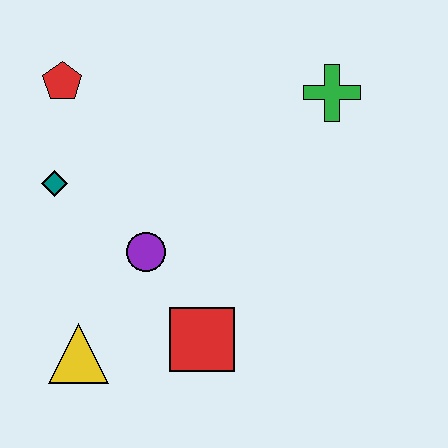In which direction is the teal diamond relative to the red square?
The teal diamond is above the red square.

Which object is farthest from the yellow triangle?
The green cross is farthest from the yellow triangle.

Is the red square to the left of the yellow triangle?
No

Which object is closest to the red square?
The purple circle is closest to the red square.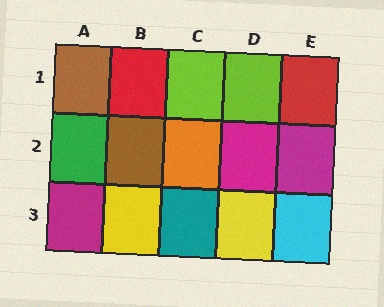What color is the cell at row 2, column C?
Orange.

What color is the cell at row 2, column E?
Magenta.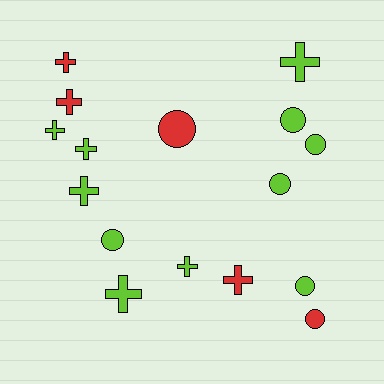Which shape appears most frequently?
Cross, with 9 objects.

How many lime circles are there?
There are 5 lime circles.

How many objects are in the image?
There are 16 objects.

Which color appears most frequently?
Lime, with 11 objects.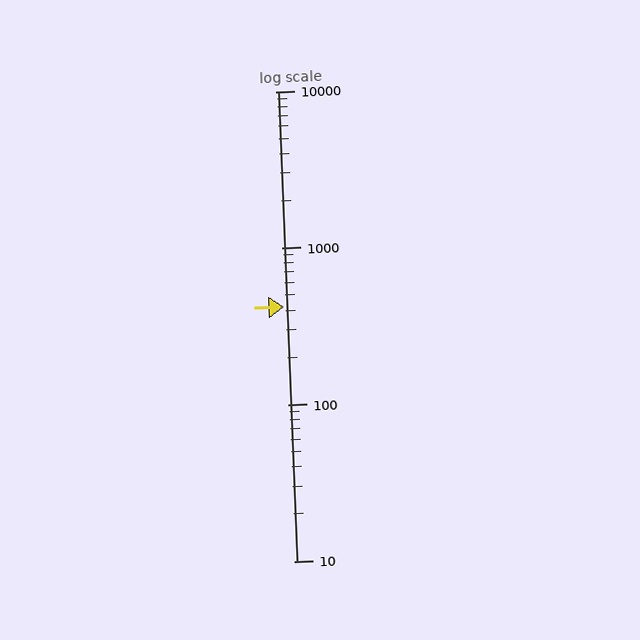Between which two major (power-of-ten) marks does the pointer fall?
The pointer is between 100 and 1000.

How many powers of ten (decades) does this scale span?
The scale spans 3 decades, from 10 to 10000.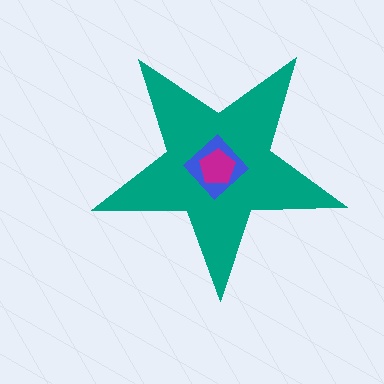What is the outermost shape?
The teal star.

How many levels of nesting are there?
3.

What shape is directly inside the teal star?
The blue diamond.